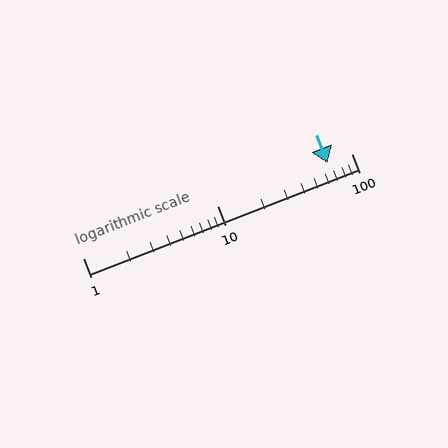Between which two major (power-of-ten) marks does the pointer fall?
The pointer is between 10 and 100.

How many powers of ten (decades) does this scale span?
The scale spans 2 decades, from 1 to 100.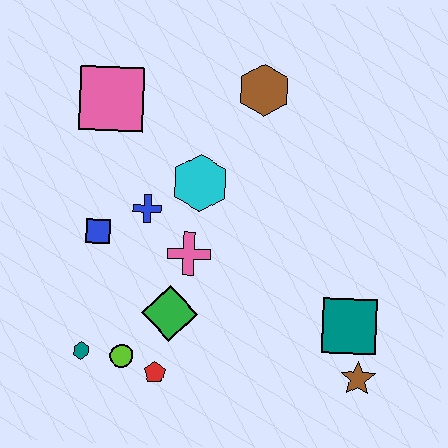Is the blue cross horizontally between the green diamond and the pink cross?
No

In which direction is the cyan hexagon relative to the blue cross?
The cyan hexagon is to the right of the blue cross.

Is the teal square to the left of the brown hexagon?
No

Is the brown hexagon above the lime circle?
Yes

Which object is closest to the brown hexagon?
The cyan hexagon is closest to the brown hexagon.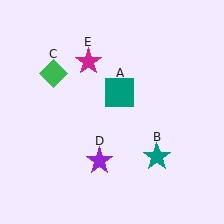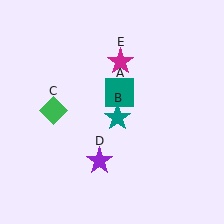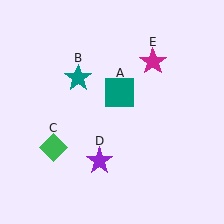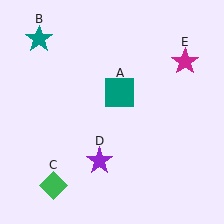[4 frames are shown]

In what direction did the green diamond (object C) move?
The green diamond (object C) moved down.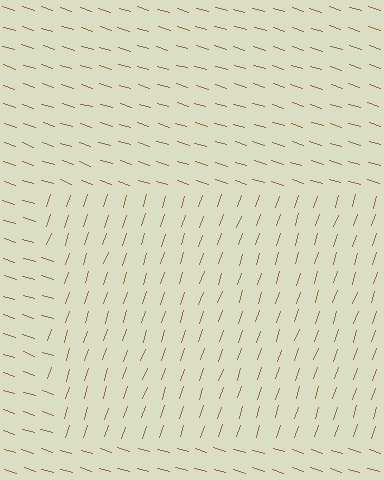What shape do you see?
I see a rectangle.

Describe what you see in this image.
The image is filled with small brown line segments. A rectangle region in the image has lines oriented differently from the surrounding lines, creating a visible texture boundary.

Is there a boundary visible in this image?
Yes, there is a texture boundary formed by a change in line orientation.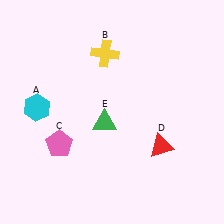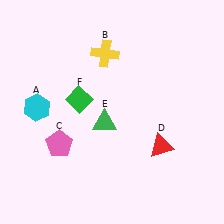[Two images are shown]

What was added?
A green diamond (F) was added in Image 2.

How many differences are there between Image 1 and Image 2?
There is 1 difference between the two images.